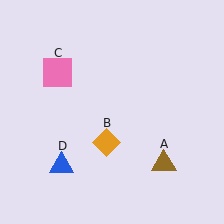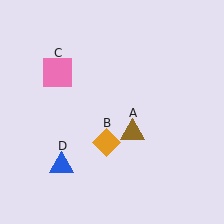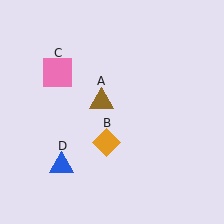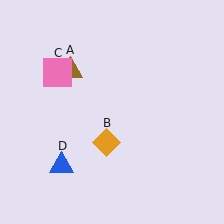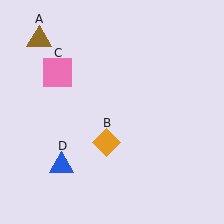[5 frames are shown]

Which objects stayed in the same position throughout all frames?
Orange diamond (object B) and pink square (object C) and blue triangle (object D) remained stationary.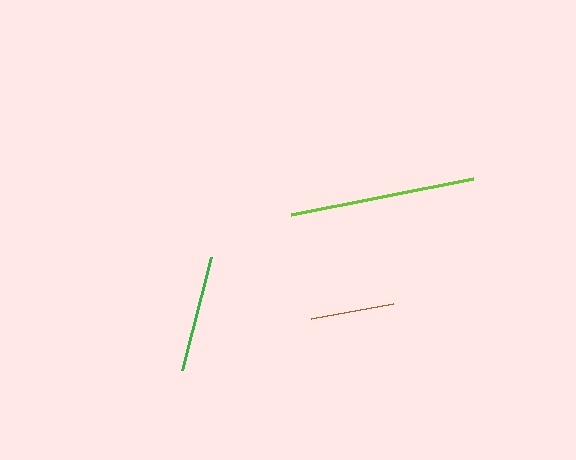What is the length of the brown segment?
The brown segment is approximately 83 pixels long.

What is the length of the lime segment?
The lime segment is approximately 185 pixels long.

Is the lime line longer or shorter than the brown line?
The lime line is longer than the brown line.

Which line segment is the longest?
The lime line is the longest at approximately 185 pixels.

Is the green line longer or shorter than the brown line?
The green line is longer than the brown line.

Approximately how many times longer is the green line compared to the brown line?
The green line is approximately 1.4 times the length of the brown line.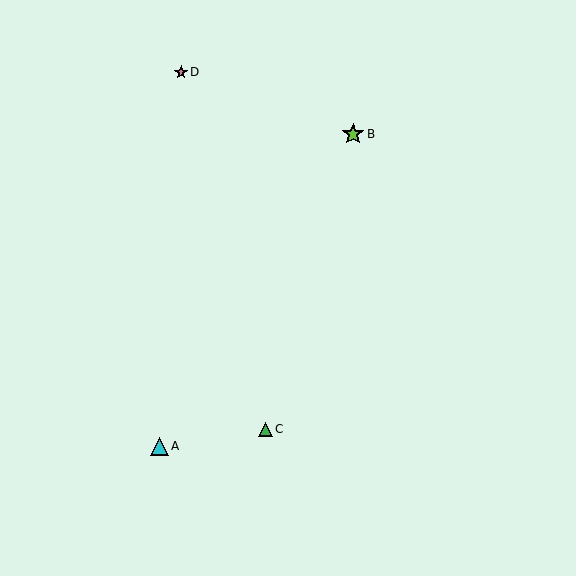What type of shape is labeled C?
Shape C is a green triangle.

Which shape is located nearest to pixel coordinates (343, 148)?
The lime star (labeled B) at (353, 134) is nearest to that location.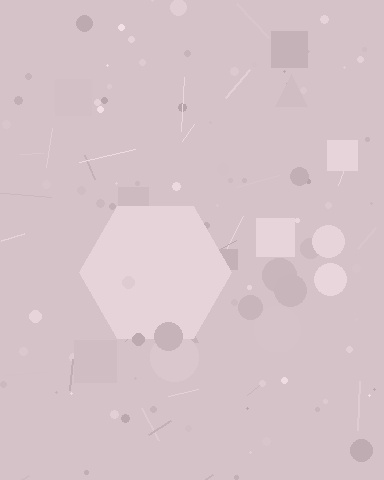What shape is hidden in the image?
A hexagon is hidden in the image.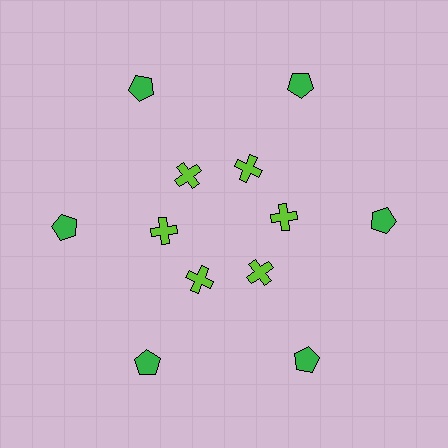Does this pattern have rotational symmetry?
Yes, this pattern has 6-fold rotational symmetry. It looks the same after rotating 60 degrees around the center.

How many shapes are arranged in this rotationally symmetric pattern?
There are 12 shapes, arranged in 6 groups of 2.